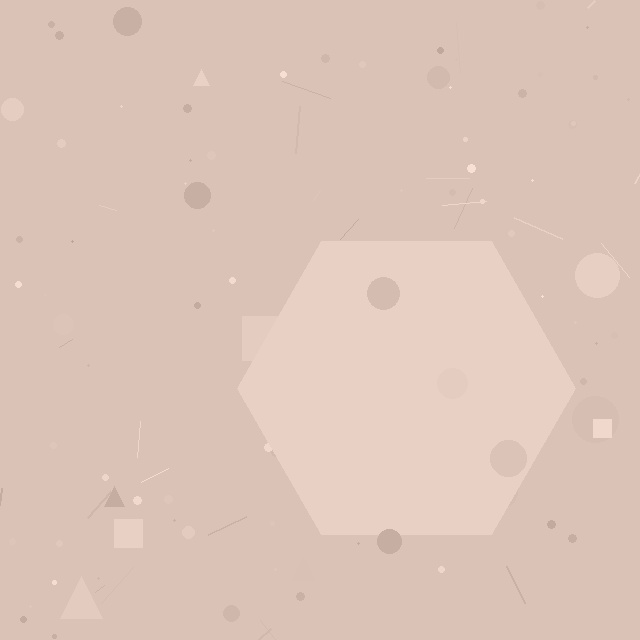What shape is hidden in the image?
A hexagon is hidden in the image.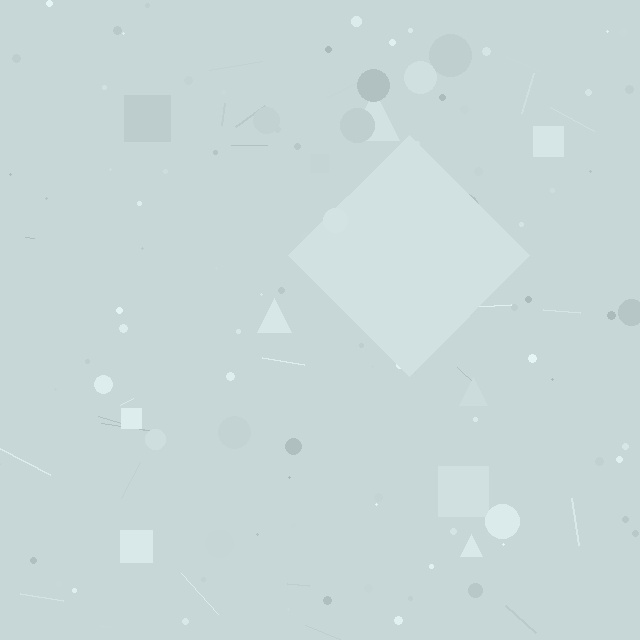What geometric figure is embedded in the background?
A diamond is embedded in the background.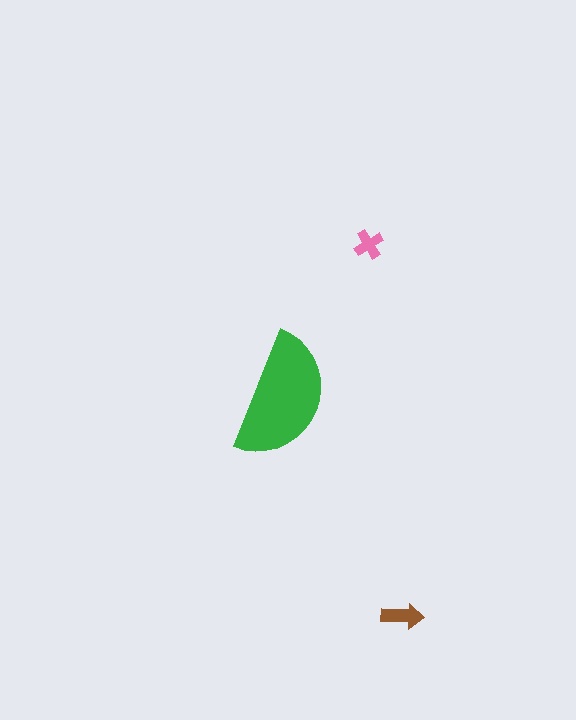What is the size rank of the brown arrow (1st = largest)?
2nd.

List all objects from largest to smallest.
The green semicircle, the brown arrow, the pink cross.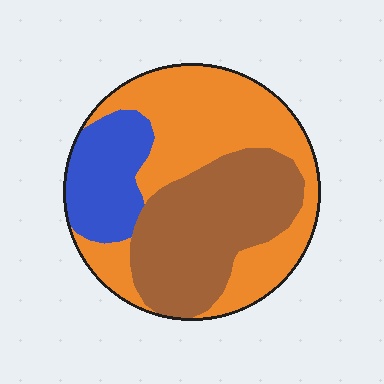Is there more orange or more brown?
Orange.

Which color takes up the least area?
Blue, at roughly 15%.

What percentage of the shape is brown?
Brown covers 36% of the shape.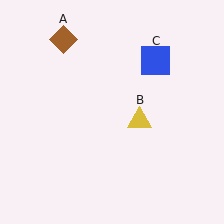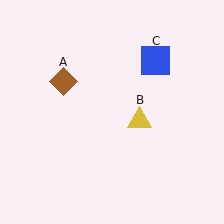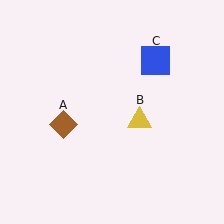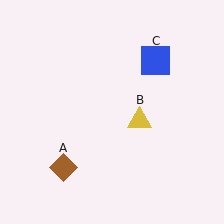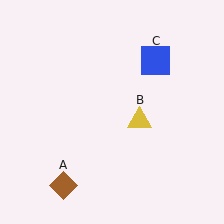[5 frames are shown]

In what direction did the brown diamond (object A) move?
The brown diamond (object A) moved down.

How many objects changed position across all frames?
1 object changed position: brown diamond (object A).